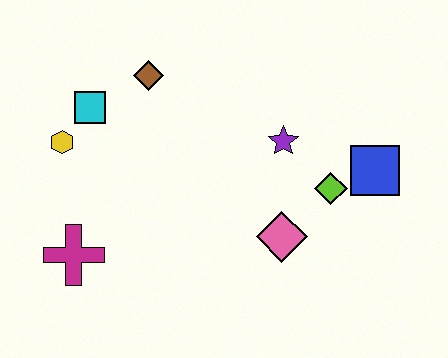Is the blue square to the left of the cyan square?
No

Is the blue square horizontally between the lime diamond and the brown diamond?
No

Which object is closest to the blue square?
The lime diamond is closest to the blue square.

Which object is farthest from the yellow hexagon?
The blue square is farthest from the yellow hexagon.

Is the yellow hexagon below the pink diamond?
No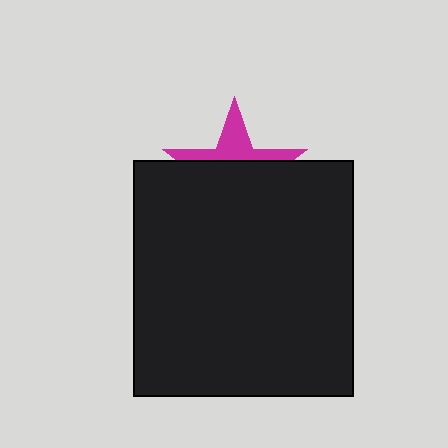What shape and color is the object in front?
The object in front is a black rectangle.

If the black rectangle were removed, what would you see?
You would see the complete magenta star.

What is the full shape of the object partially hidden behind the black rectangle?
The partially hidden object is a magenta star.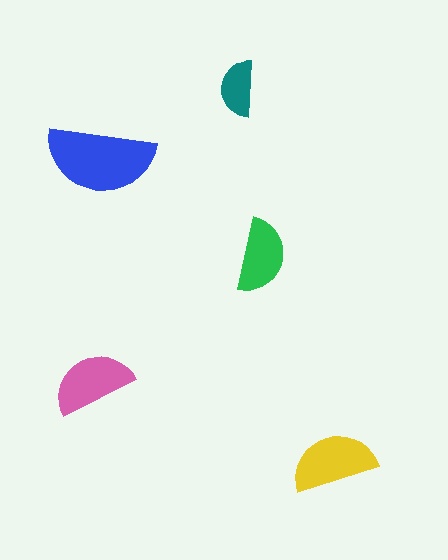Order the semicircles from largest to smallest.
the blue one, the yellow one, the pink one, the green one, the teal one.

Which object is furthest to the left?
The pink semicircle is leftmost.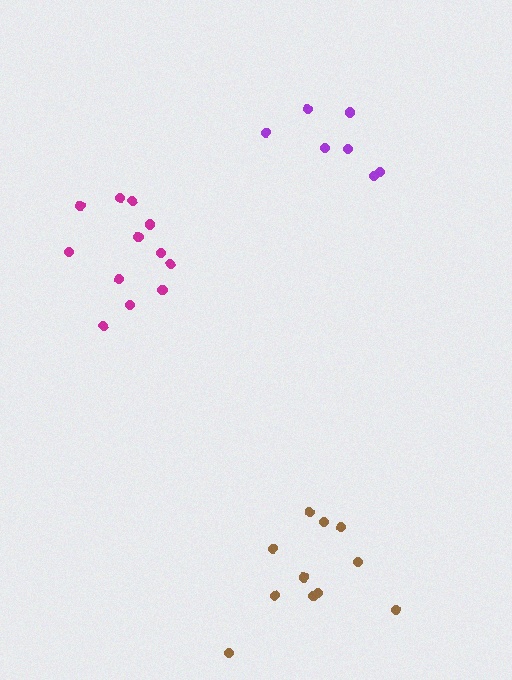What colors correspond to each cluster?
The clusters are colored: magenta, brown, purple.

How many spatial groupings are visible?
There are 3 spatial groupings.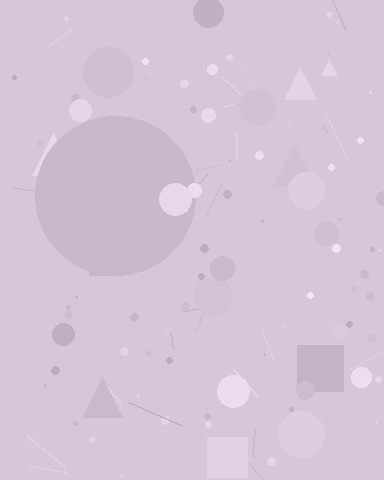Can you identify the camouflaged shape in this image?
The camouflaged shape is a circle.